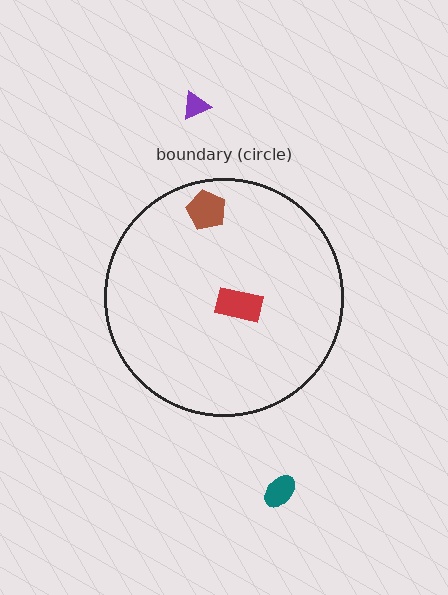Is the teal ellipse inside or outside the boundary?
Outside.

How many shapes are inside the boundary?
2 inside, 2 outside.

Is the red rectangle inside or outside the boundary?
Inside.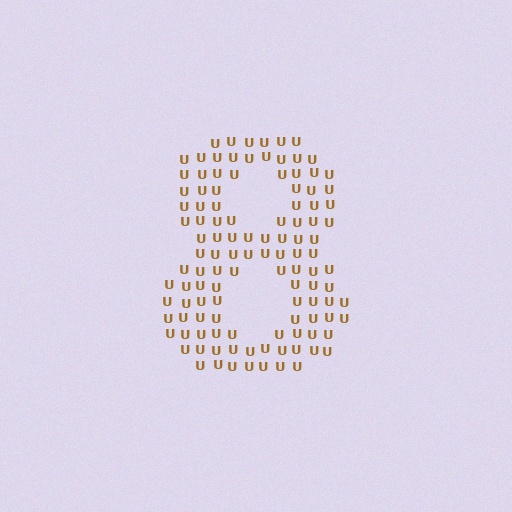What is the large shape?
The large shape is the digit 8.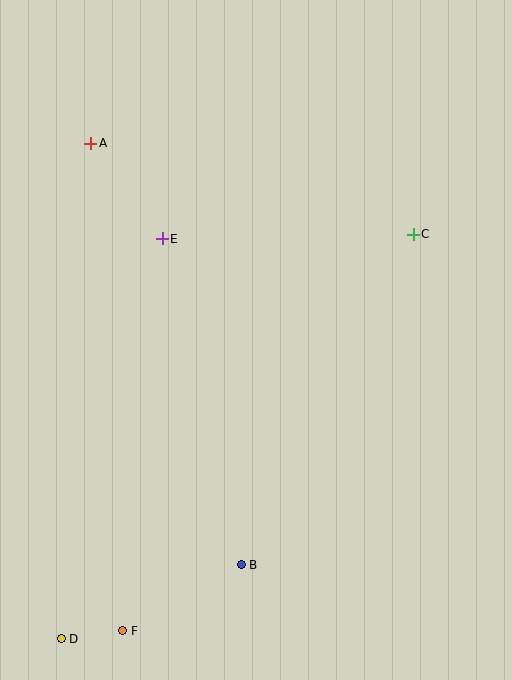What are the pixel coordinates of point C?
Point C is at (413, 234).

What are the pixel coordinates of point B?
Point B is at (241, 565).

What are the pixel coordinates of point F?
Point F is at (123, 631).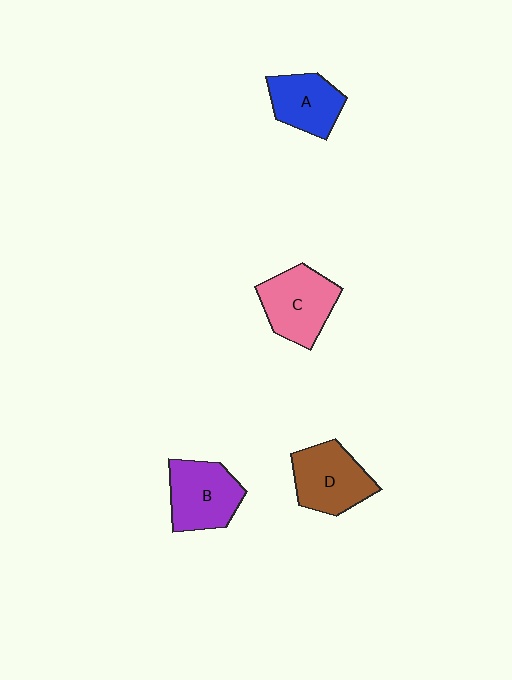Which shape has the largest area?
Shape C (pink).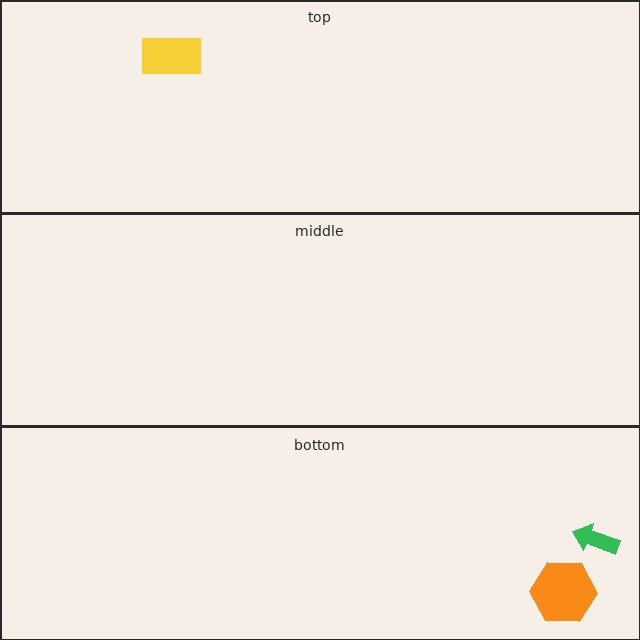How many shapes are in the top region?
1.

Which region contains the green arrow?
The bottom region.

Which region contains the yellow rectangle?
The top region.